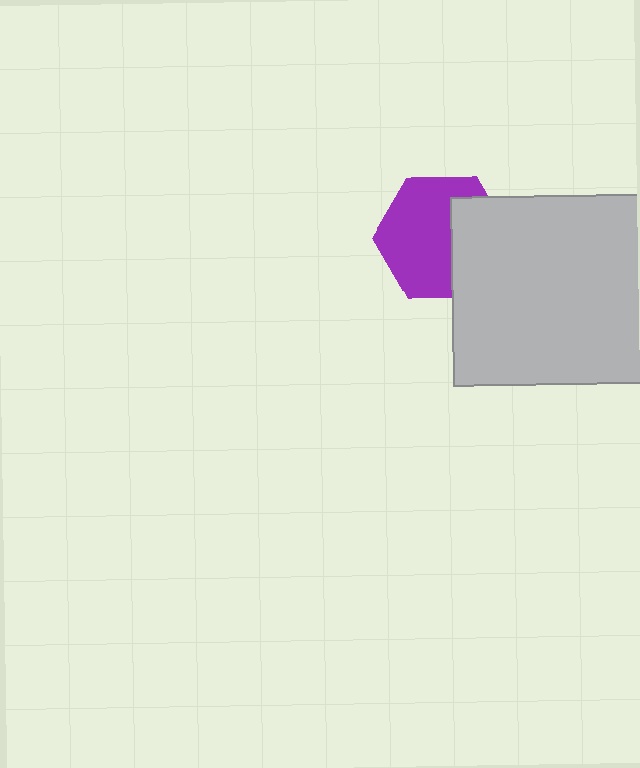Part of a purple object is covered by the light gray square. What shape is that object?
It is a hexagon.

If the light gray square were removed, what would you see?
You would see the complete purple hexagon.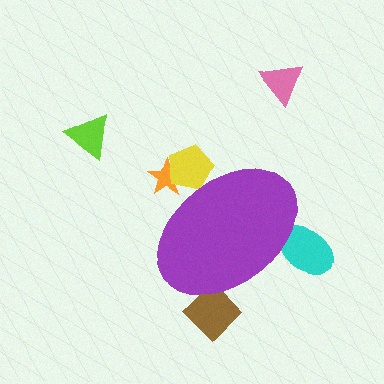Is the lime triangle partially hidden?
No, the lime triangle is fully visible.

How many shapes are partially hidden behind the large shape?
4 shapes are partially hidden.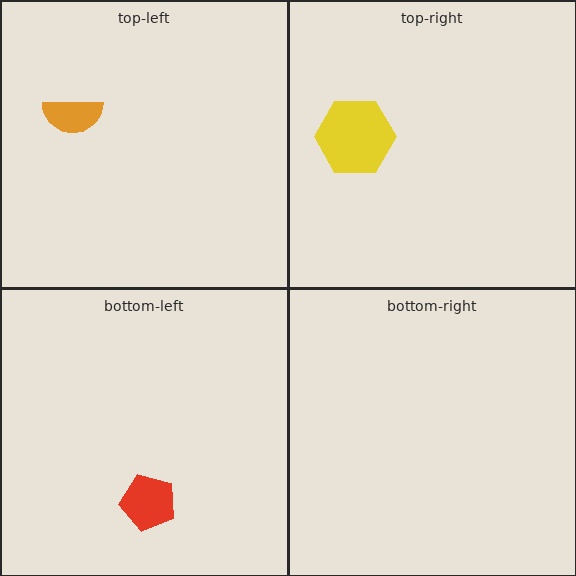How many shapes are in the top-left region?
1.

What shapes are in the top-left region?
The orange semicircle.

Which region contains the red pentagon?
The bottom-left region.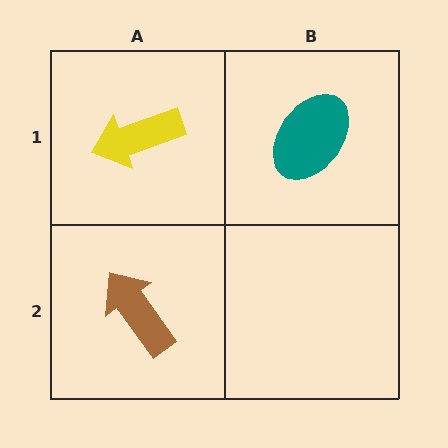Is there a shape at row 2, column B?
No, that cell is empty.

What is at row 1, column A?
A yellow arrow.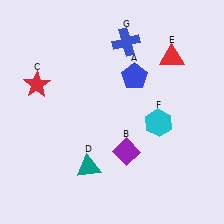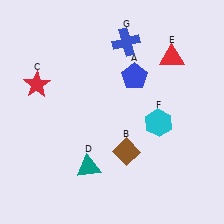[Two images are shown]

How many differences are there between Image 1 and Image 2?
There is 1 difference between the two images.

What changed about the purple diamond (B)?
In Image 1, B is purple. In Image 2, it changed to brown.